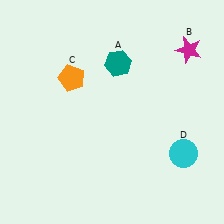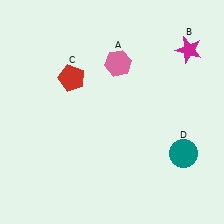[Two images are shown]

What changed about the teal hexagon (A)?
In Image 1, A is teal. In Image 2, it changed to pink.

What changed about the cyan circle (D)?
In Image 1, D is cyan. In Image 2, it changed to teal.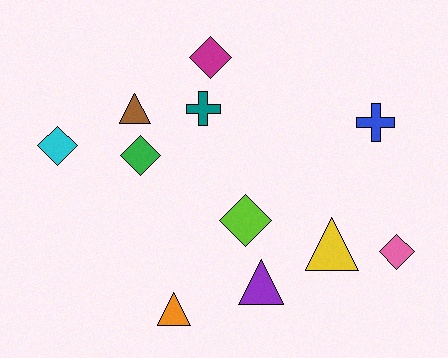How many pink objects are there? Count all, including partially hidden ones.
There is 1 pink object.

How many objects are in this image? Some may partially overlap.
There are 11 objects.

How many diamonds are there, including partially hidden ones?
There are 5 diamonds.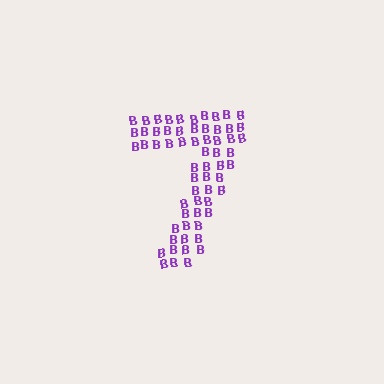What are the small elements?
The small elements are letter B's.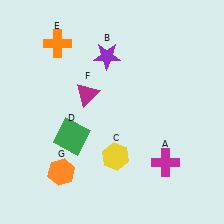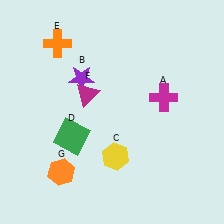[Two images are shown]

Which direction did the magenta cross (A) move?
The magenta cross (A) moved up.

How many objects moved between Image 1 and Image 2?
2 objects moved between the two images.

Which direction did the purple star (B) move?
The purple star (B) moved left.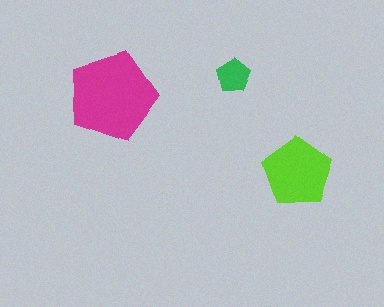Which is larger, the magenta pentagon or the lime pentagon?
The magenta one.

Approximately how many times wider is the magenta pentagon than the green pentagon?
About 2.5 times wider.